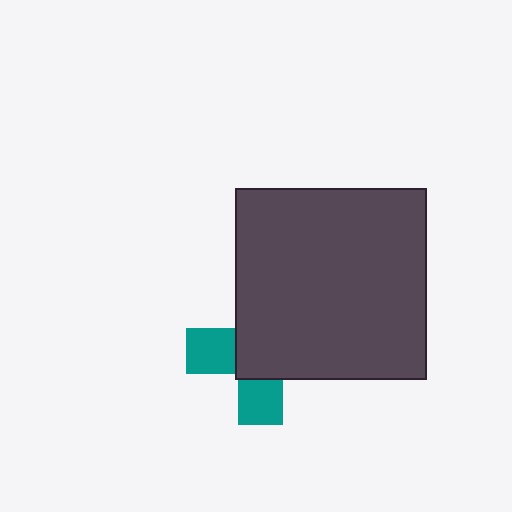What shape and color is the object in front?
The object in front is a dark gray square.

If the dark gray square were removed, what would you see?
You would see the complete teal cross.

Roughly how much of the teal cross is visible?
A small part of it is visible (roughly 38%).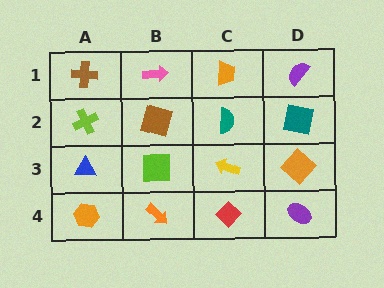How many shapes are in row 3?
4 shapes.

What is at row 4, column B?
An orange arrow.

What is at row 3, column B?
A lime square.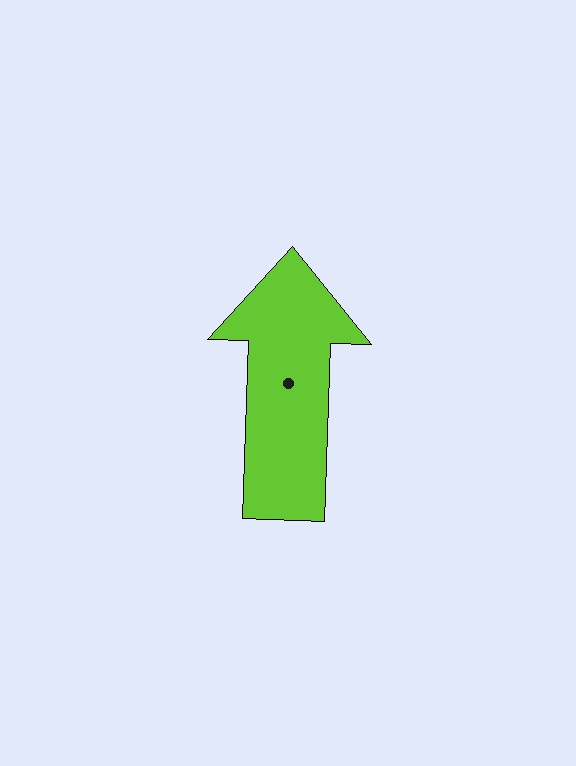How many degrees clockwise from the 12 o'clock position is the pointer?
Approximately 2 degrees.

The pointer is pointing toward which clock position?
Roughly 12 o'clock.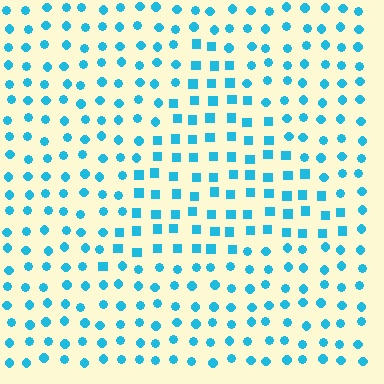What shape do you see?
I see a triangle.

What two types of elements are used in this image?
The image uses squares inside the triangle region and circles outside it.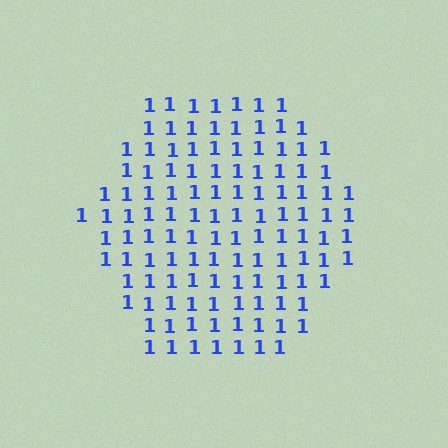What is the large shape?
The large shape is a hexagon.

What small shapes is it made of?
It is made of small digit 1's.